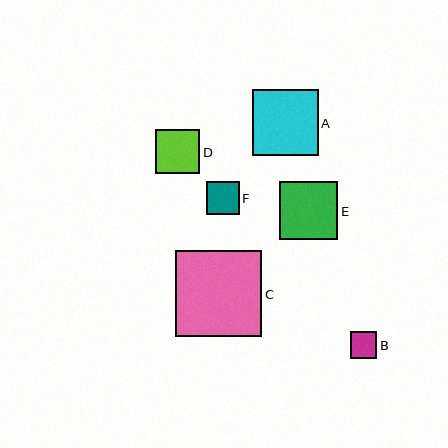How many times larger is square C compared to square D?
Square C is approximately 1.9 times the size of square D.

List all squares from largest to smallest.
From largest to smallest: C, A, E, D, F, B.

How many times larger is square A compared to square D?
Square A is approximately 1.5 times the size of square D.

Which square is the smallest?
Square B is the smallest with a size of approximately 27 pixels.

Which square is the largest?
Square C is the largest with a size of approximately 86 pixels.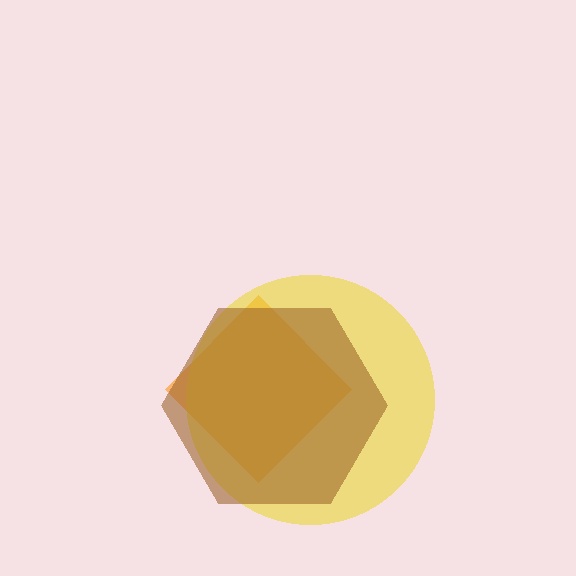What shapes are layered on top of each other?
The layered shapes are: an orange diamond, a yellow circle, a brown hexagon.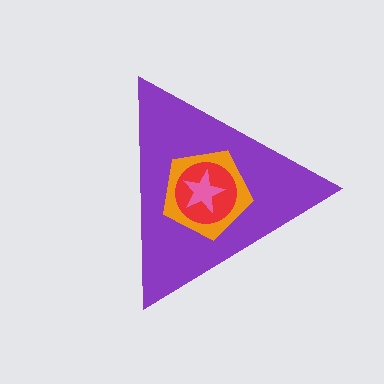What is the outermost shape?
The purple triangle.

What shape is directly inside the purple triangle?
The orange pentagon.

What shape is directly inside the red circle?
The pink star.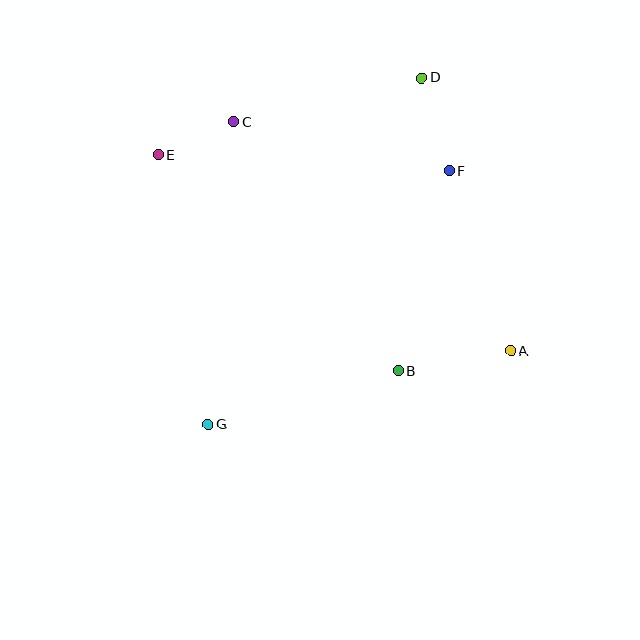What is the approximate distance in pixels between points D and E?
The distance between D and E is approximately 274 pixels.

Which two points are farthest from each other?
Points D and G are farthest from each other.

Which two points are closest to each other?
Points C and E are closest to each other.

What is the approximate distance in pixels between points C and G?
The distance between C and G is approximately 304 pixels.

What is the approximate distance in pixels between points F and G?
The distance between F and G is approximately 350 pixels.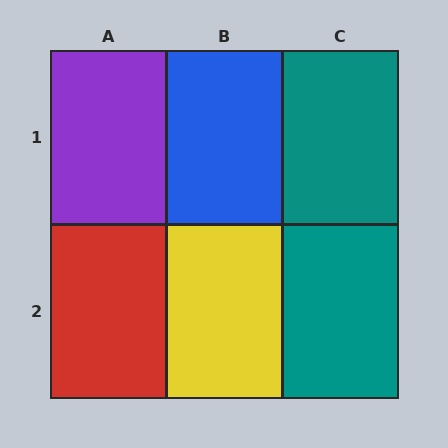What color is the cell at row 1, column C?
Teal.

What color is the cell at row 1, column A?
Purple.